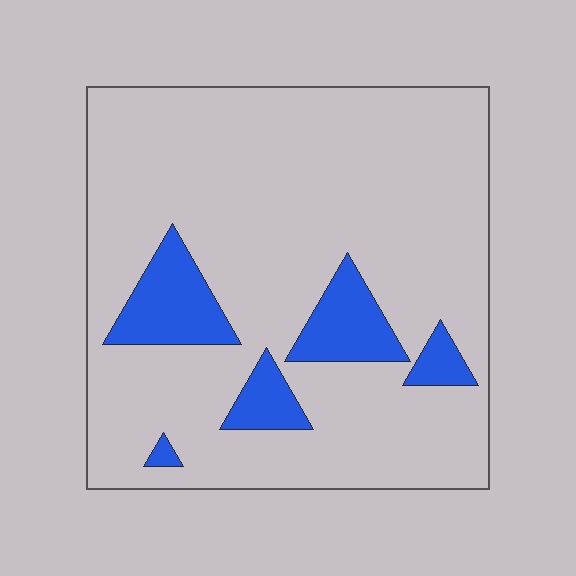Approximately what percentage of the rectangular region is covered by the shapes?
Approximately 15%.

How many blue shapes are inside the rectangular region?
5.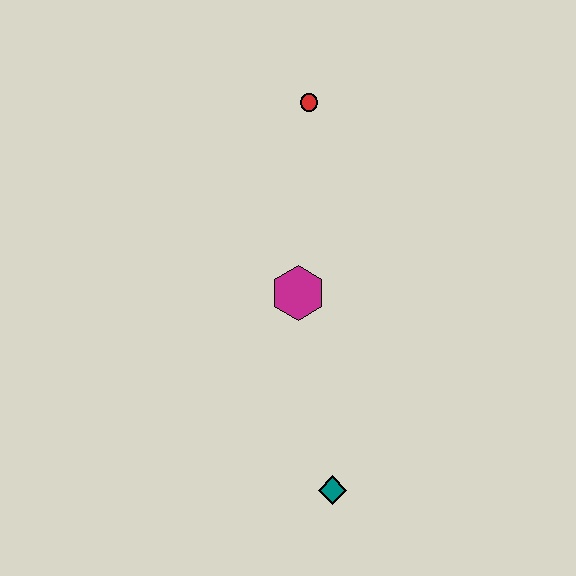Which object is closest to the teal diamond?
The magenta hexagon is closest to the teal diamond.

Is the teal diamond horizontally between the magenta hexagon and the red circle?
No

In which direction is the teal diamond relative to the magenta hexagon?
The teal diamond is below the magenta hexagon.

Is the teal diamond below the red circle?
Yes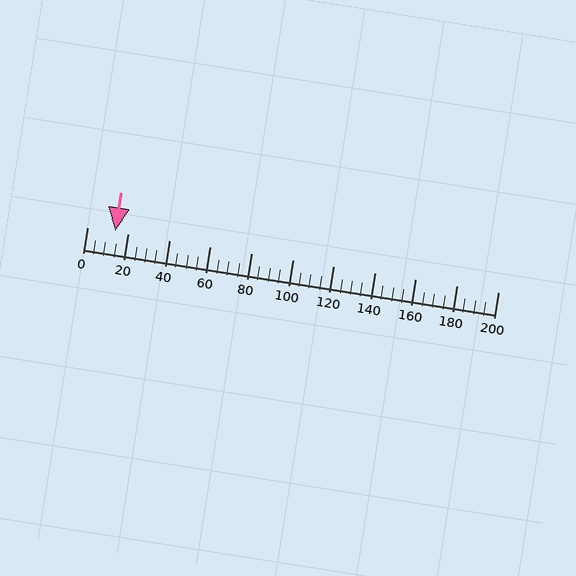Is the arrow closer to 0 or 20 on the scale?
The arrow is closer to 20.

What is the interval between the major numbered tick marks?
The major tick marks are spaced 20 units apart.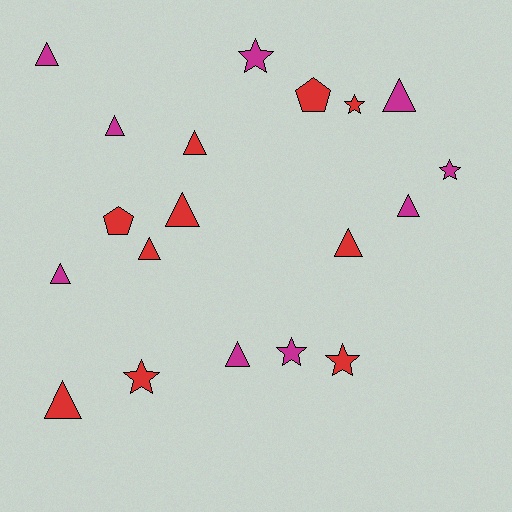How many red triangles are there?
There are 5 red triangles.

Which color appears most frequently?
Red, with 10 objects.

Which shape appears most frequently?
Triangle, with 11 objects.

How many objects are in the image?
There are 19 objects.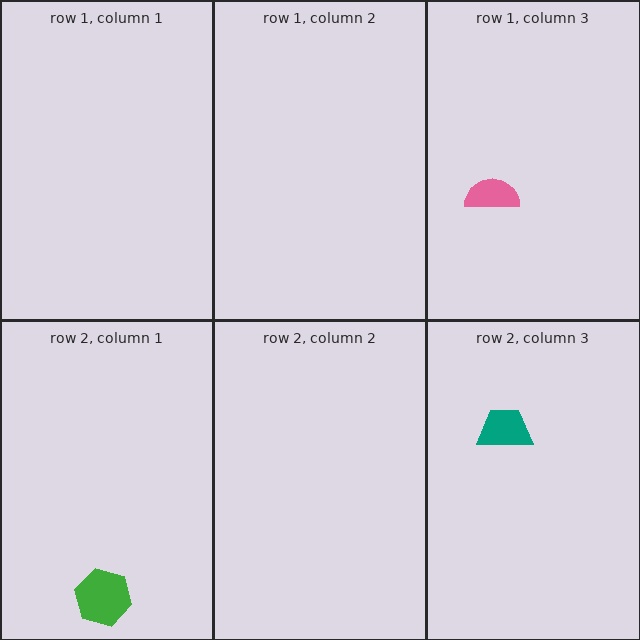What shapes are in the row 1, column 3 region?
The pink semicircle.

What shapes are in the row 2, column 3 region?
The teal trapezoid.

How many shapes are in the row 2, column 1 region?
1.